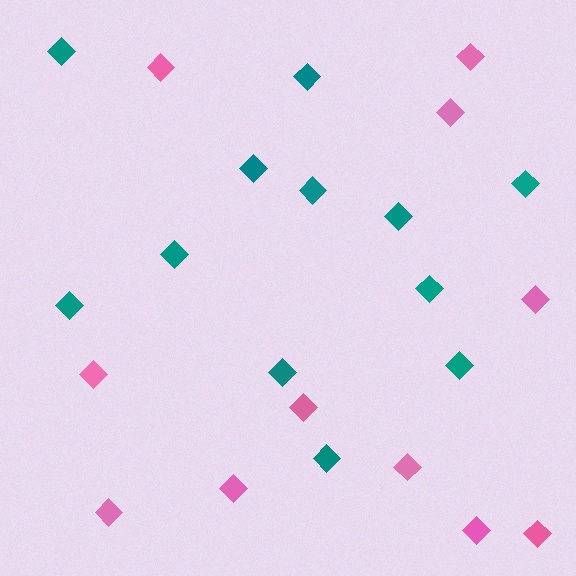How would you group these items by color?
There are 2 groups: one group of teal diamonds (12) and one group of pink diamonds (11).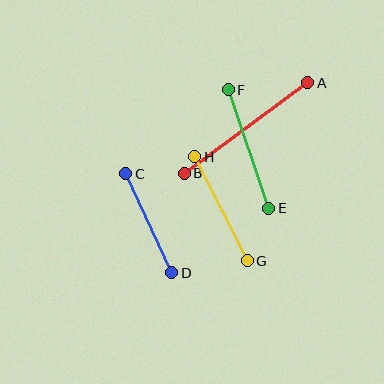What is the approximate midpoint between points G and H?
The midpoint is at approximately (221, 209) pixels.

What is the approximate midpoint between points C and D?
The midpoint is at approximately (149, 223) pixels.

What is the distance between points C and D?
The distance is approximately 109 pixels.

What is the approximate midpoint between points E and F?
The midpoint is at approximately (248, 149) pixels.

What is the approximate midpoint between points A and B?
The midpoint is at approximately (246, 128) pixels.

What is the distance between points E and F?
The distance is approximately 125 pixels.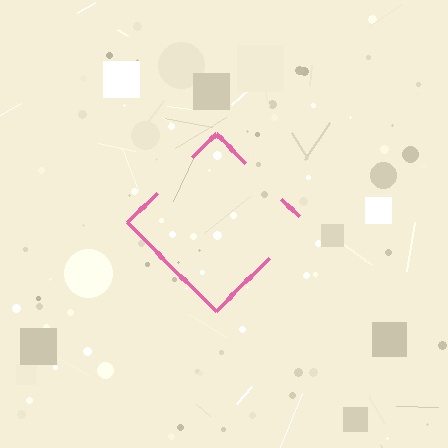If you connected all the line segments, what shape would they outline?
They would outline a diamond.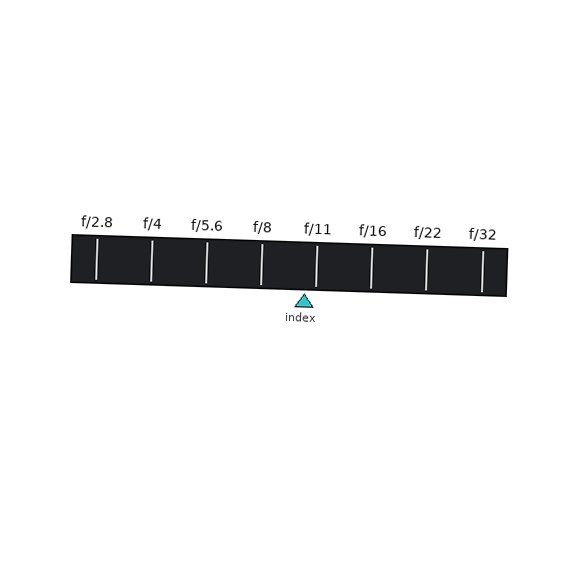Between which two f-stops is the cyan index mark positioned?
The index mark is between f/8 and f/11.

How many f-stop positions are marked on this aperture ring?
There are 8 f-stop positions marked.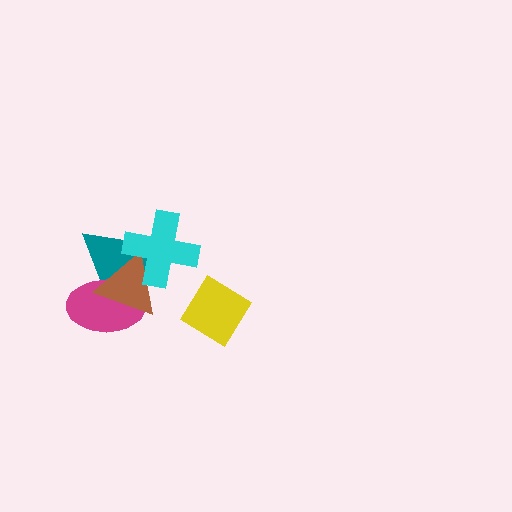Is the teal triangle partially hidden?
Yes, it is partially covered by another shape.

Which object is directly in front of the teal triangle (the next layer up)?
The magenta ellipse is directly in front of the teal triangle.